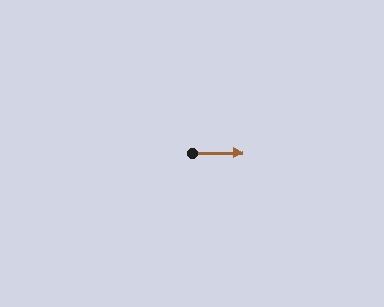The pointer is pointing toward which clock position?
Roughly 3 o'clock.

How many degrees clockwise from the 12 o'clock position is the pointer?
Approximately 89 degrees.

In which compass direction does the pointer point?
East.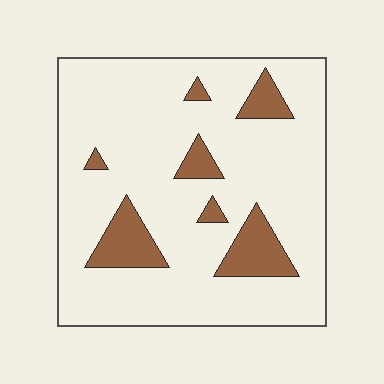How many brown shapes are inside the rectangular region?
7.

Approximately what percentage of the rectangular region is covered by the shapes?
Approximately 15%.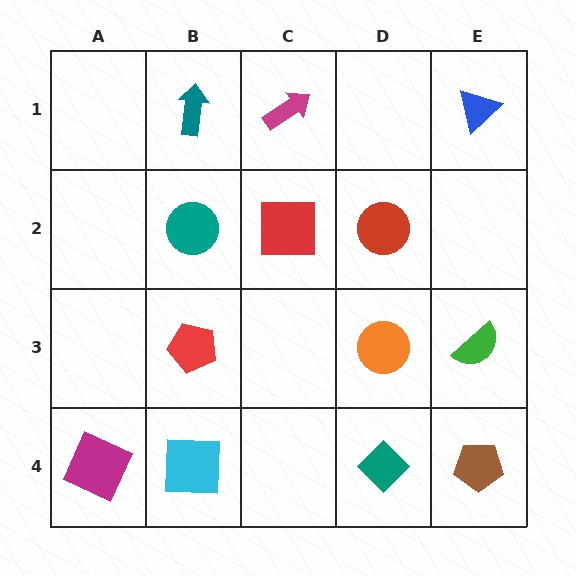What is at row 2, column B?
A teal circle.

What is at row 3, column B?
A red pentagon.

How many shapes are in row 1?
3 shapes.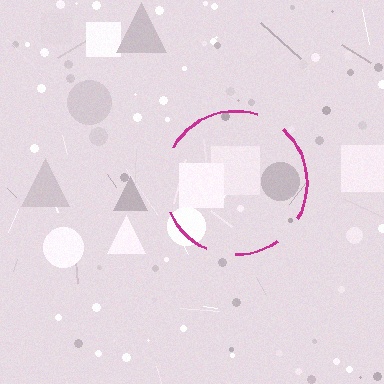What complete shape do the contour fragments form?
The contour fragments form a circle.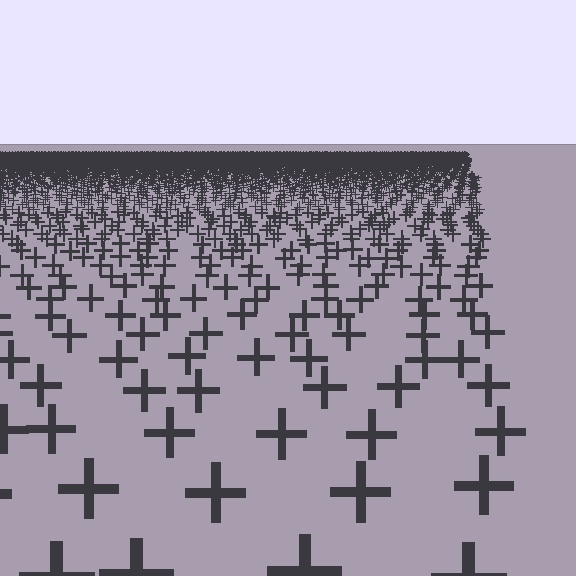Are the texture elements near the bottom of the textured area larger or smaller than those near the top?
Larger. Near the bottom, elements are closer to the viewer and appear at a bigger on-screen size.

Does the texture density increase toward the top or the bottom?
Density increases toward the top.